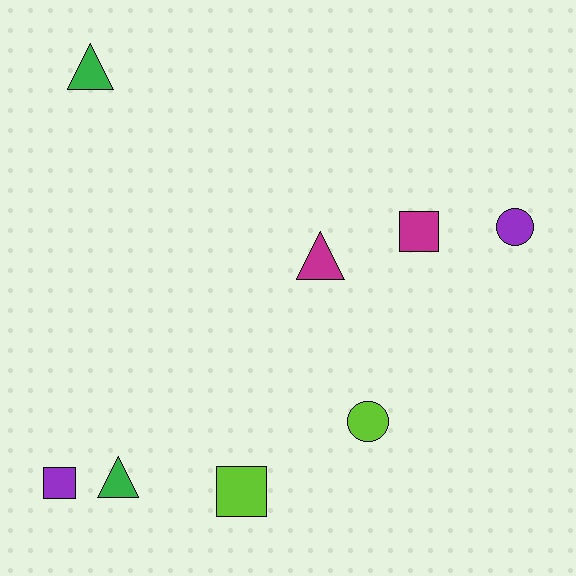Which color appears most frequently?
Magenta, with 2 objects.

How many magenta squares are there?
There is 1 magenta square.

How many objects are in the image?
There are 8 objects.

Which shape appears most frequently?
Triangle, with 3 objects.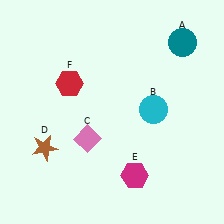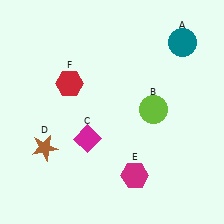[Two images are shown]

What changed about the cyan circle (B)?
In Image 1, B is cyan. In Image 2, it changed to lime.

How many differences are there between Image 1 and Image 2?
There are 2 differences between the two images.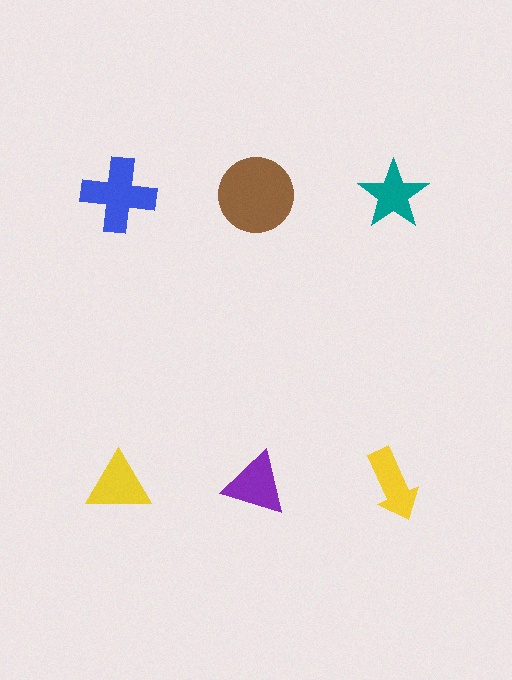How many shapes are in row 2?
3 shapes.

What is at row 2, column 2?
A purple triangle.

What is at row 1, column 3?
A teal star.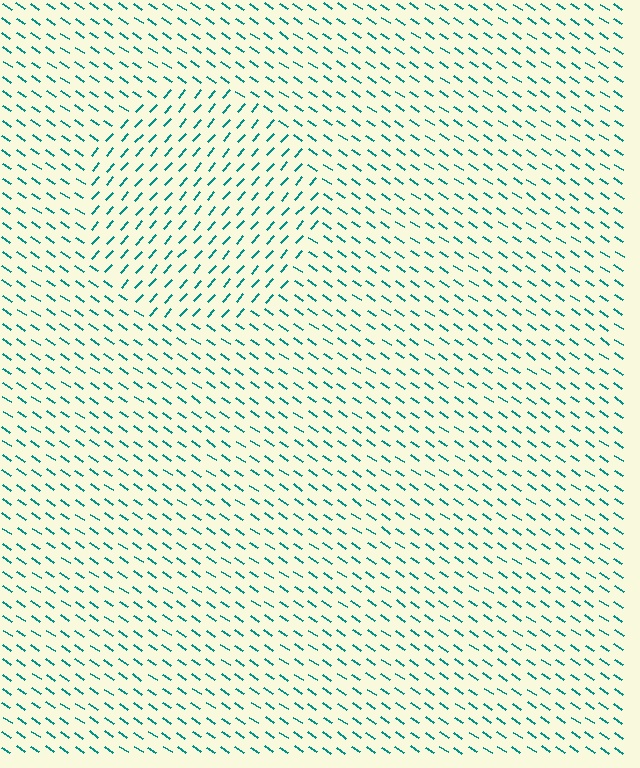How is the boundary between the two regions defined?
The boundary is defined purely by a change in line orientation (approximately 82 degrees difference). All lines are the same color and thickness.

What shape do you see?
I see a circle.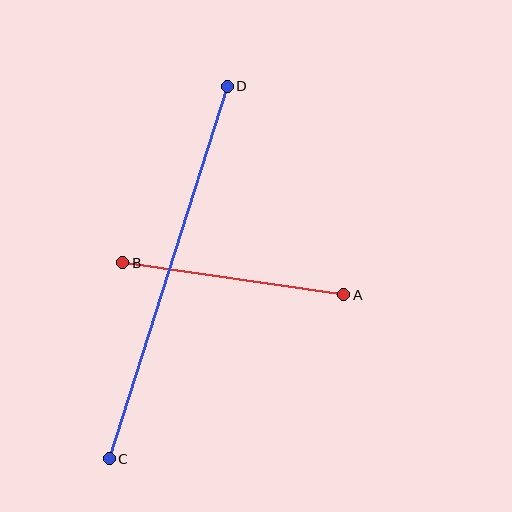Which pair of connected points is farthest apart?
Points C and D are farthest apart.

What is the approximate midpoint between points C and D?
The midpoint is at approximately (168, 273) pixels.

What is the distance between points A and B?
The distance is approximately 223 pixels.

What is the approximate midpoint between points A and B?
The midpoint is at approximately (233, 279) pixels.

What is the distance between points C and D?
The distance is approximately 391 pixels.